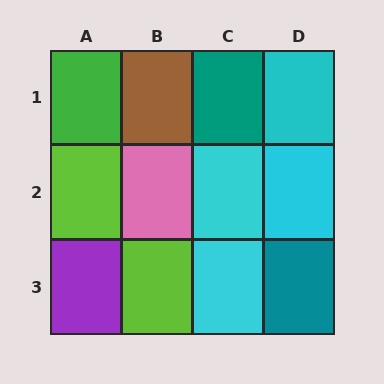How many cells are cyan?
4 cells are cyan.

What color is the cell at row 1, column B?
Brown.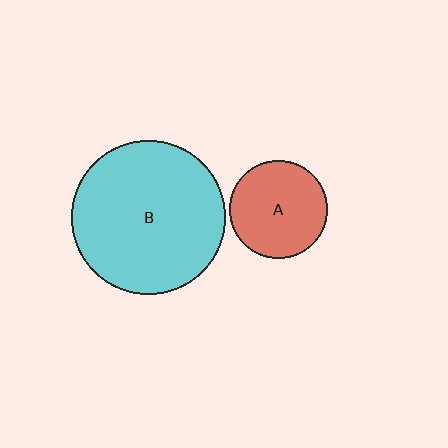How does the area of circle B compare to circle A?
Approximately 2.5 times.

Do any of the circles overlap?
No, none of the circles overlap.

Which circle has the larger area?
Circle B (cyan).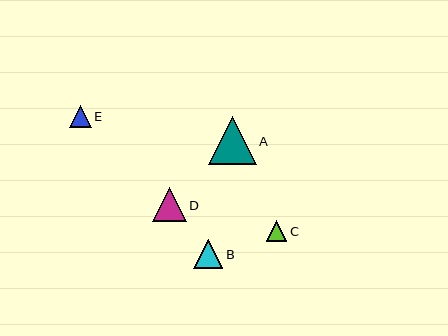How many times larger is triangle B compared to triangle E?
Triangle B is approximately 1.3 times the size of triangle E.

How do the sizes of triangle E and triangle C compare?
Triangle E and triangle C are approximately the same size.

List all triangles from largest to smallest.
From largest to smallest: A, D, B, E, C.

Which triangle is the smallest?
Triangle C is the smallest with a size of approximately 21 pixels.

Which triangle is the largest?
Triangle A is the largest with a size of approximately 48 pixels.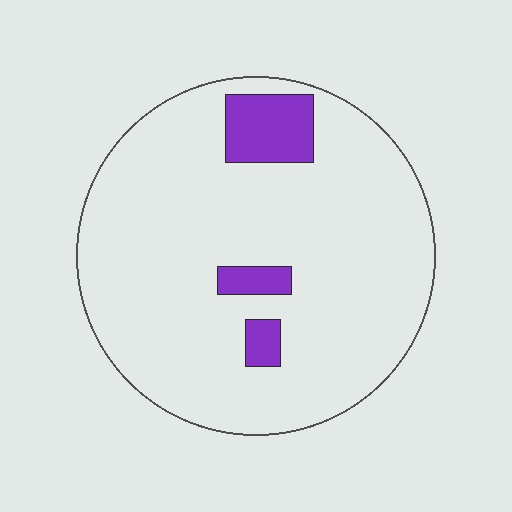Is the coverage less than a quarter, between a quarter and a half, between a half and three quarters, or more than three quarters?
Less than a quarter.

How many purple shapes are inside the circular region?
3.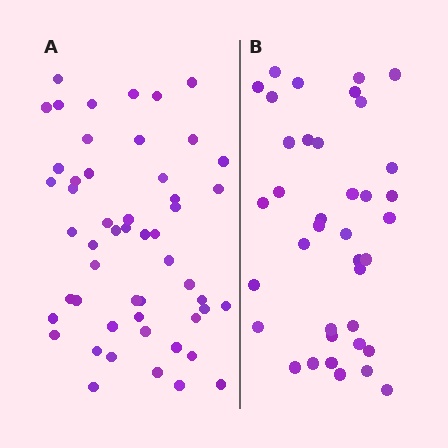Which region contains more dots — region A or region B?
Region A (the left region) has more dots.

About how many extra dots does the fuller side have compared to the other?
Region A has approximately 15 more dots than region B.